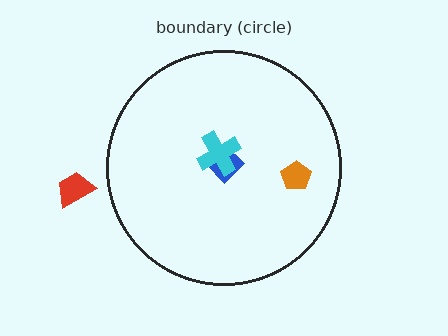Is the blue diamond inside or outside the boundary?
Inside.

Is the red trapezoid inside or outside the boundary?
Outside.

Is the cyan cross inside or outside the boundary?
Inside.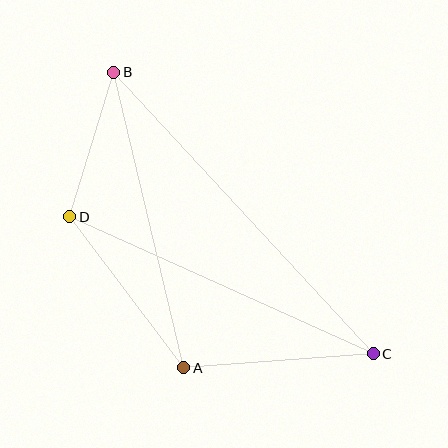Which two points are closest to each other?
Points B and D are closest to each other.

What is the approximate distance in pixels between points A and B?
The distance between A and B is approximately 304 pixels.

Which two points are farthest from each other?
Points B and C are farthest from each other.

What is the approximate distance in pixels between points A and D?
The distance between A and D is approximately 190 pixels.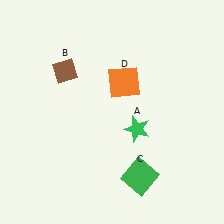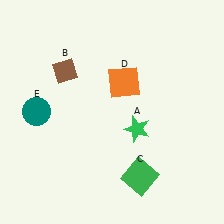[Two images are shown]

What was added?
A teal circle (E) was added in Image 2.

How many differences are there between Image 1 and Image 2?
There is 1 difference between the two images.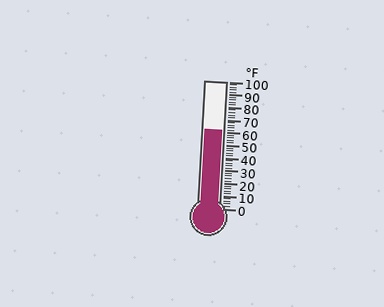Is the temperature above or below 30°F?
The temperature is above 30°F.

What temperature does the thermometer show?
The thermometer shows approximately 62°F.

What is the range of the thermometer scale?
The thermometer scale ranges from 0°F to 100°F.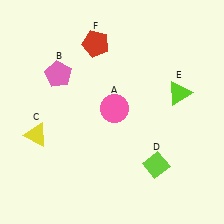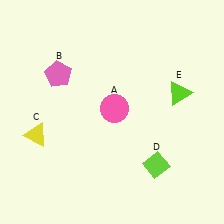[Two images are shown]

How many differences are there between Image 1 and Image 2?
There is 1 difference between the two images.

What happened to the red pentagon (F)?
The red pentagon (F) was removed in Image 2. It was in the top-left area of Image 1.